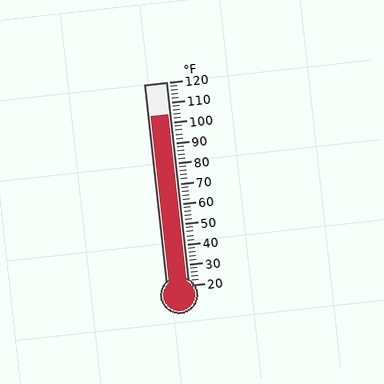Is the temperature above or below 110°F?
The temperature is below 110°F.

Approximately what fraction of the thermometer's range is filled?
The thermometer is filled to approximately 85% of its range.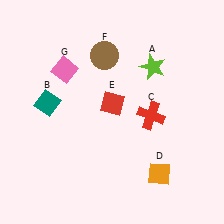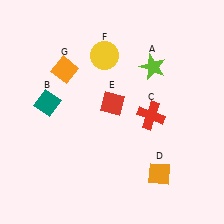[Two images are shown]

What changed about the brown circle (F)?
In Image 1, F is brown. In Image 2, it changed to yellow.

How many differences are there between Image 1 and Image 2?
There are 2 differences between the two images.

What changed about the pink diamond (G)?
In Image 1, G is pink. In Image 2, it changed to orange.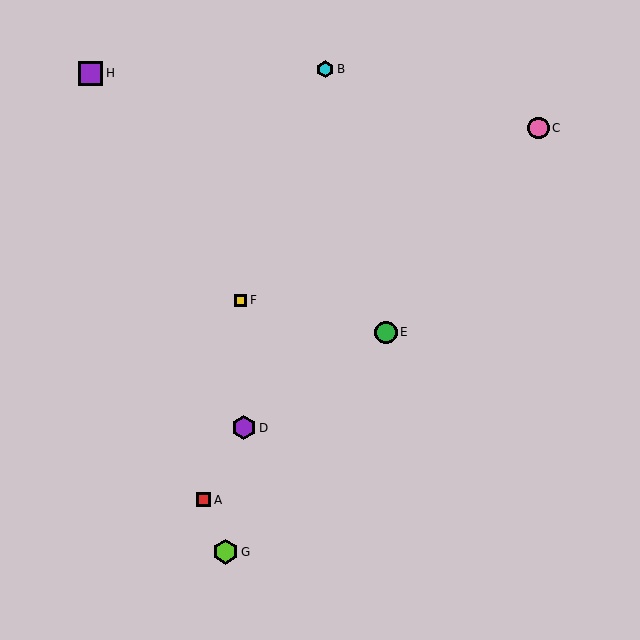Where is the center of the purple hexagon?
The center of the purple hexagon is at (244, 428).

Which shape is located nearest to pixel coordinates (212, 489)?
The red square (labeled A) at (204, 500) is nearest to that location.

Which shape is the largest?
The lime hexagon (labeled G) is the largest.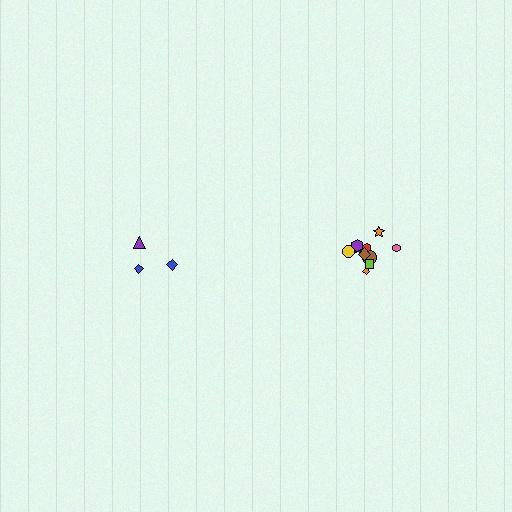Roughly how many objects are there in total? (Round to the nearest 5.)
Roughly 15 objects in total.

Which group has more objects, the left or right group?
The right group.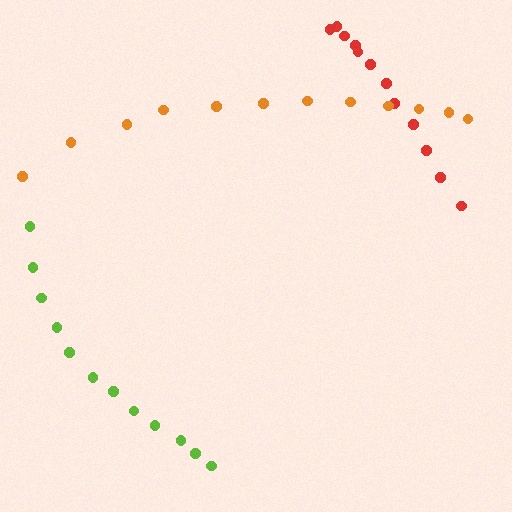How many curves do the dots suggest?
There are 3 distinct paths.